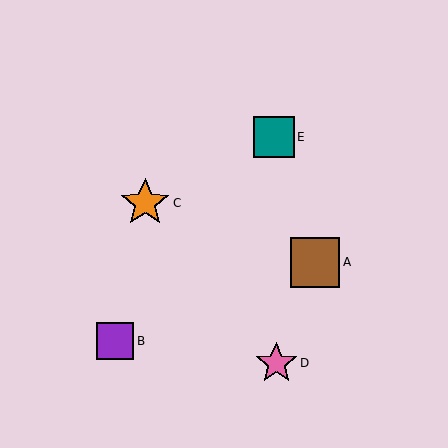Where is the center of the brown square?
The center of the brown square is at (315, 262).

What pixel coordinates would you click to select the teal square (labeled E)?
Click at (274, 137) to select the teal square E.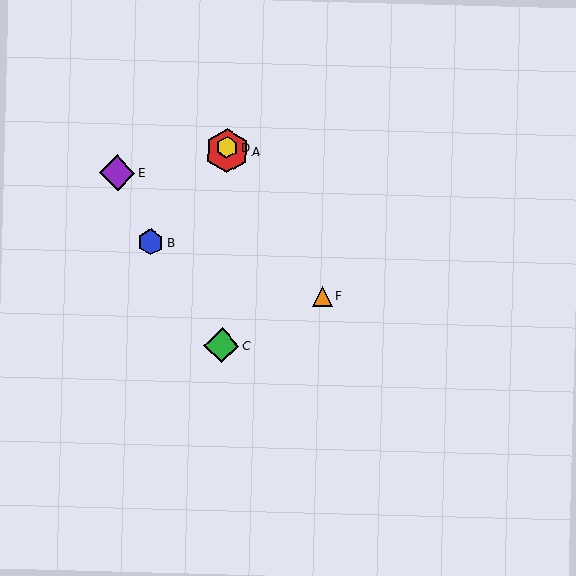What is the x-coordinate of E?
Object E is at x≈117.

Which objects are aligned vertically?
Objects A, C, D are aligned vertically.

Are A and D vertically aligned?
Yes, both are at x≈227.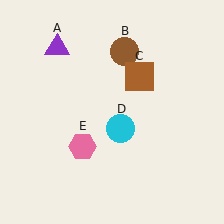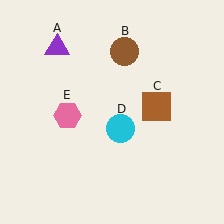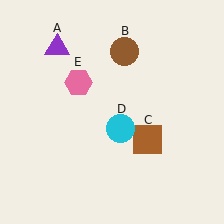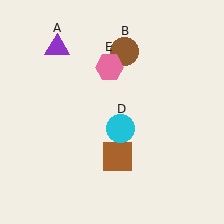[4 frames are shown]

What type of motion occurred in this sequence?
The brown square (object C), pink hexagon (object E) rotated clockwise around the center of the scene.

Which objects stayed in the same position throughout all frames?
Purple triangle (object A) and brown circle (object B) and cyan circle (object D) remained stationary.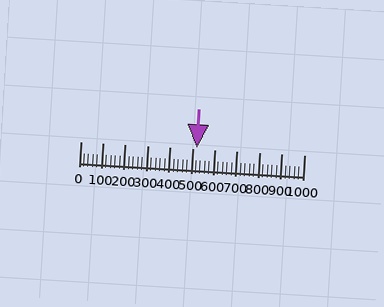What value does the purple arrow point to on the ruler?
The purple arrow points to approximately 520.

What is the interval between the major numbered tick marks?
The major tick marks are spaced 100 units apart.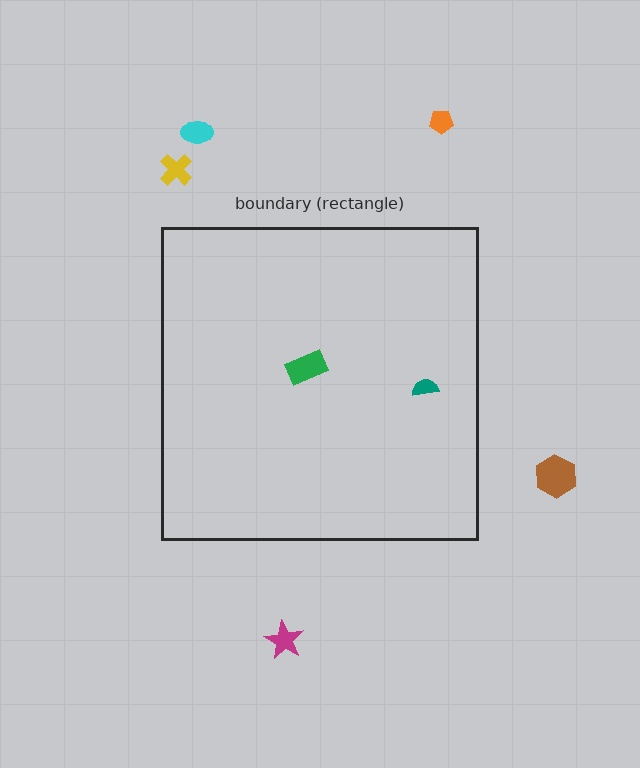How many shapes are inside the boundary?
2 inside, 5 outside.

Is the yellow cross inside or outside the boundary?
Outside.